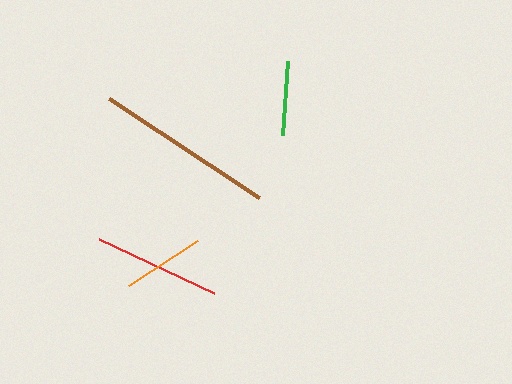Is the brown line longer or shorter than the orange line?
The brown line is longer than the orange line.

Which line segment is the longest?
The brown line is the longest at approximately 179 pixels.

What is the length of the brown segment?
The brown segment is approximately 179 pixels long.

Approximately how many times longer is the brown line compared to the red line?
The brown line is approximately 1.4 times the length of the red line.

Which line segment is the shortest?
The green line is the shortest at approximately 74 pixels.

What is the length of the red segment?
The red segment is approximately 127 pixels long.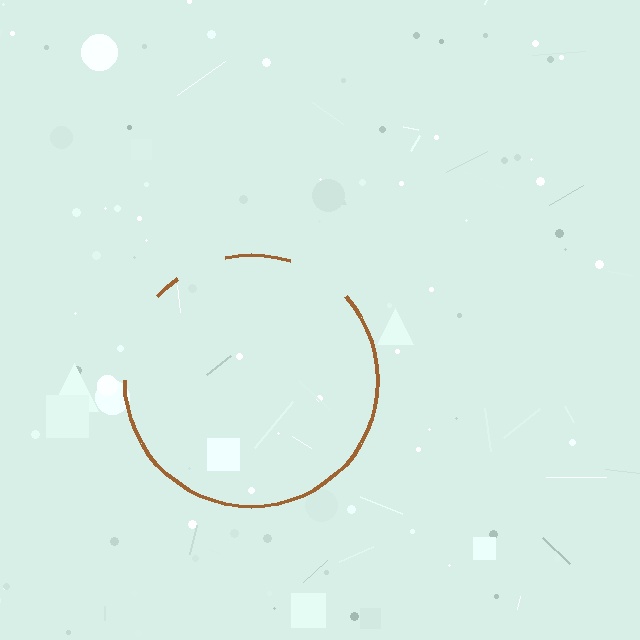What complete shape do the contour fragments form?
The contour fragments form a circle.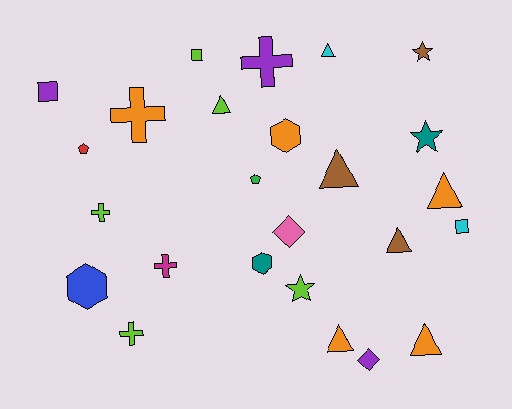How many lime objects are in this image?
There are 5 lime objects.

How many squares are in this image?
There are 3 squares.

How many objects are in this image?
There are 25 objects.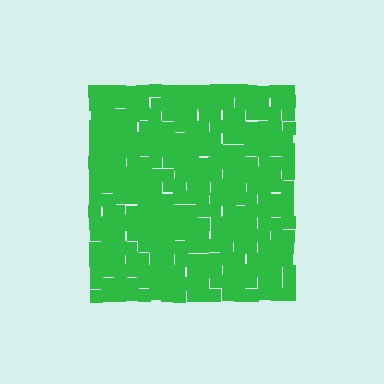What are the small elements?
The small elements are squares.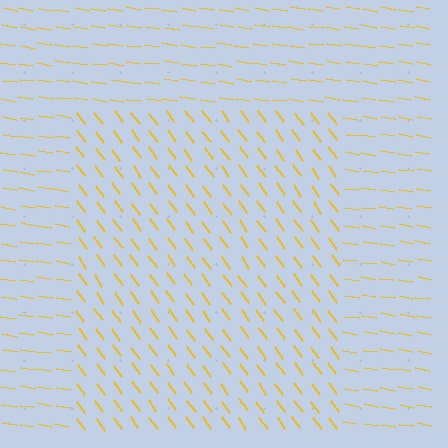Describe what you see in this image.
The image is filled with small yellow line segments. A rectangle region in the image has lines oriented differently from the surrounding lines, creating a visible texture boundary.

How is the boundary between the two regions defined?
The boundary is defined purely by a change in line orientation (approximately 45 degrees difference). All lines are the same color and thickness.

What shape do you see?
I see a rectangle.